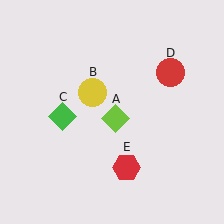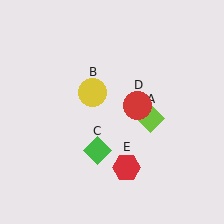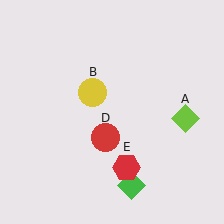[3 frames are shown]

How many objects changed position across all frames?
3 objects changed position: lime diamond (object A), green diamond (object C), red circle (object D).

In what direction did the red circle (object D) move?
The red circle (object D) moved down and to the left.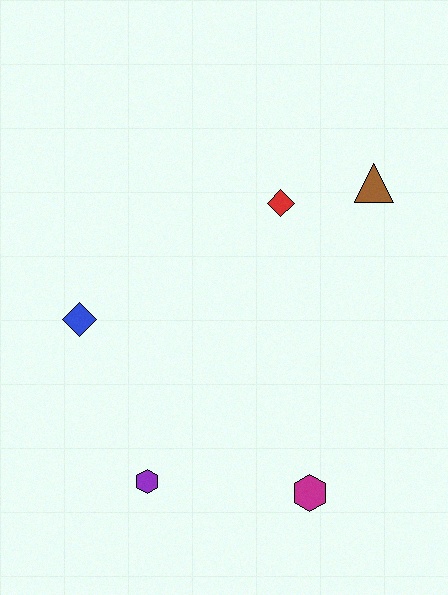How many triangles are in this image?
There is 1 triangle.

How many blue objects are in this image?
There is 1 blue object.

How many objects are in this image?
There are 5 objects.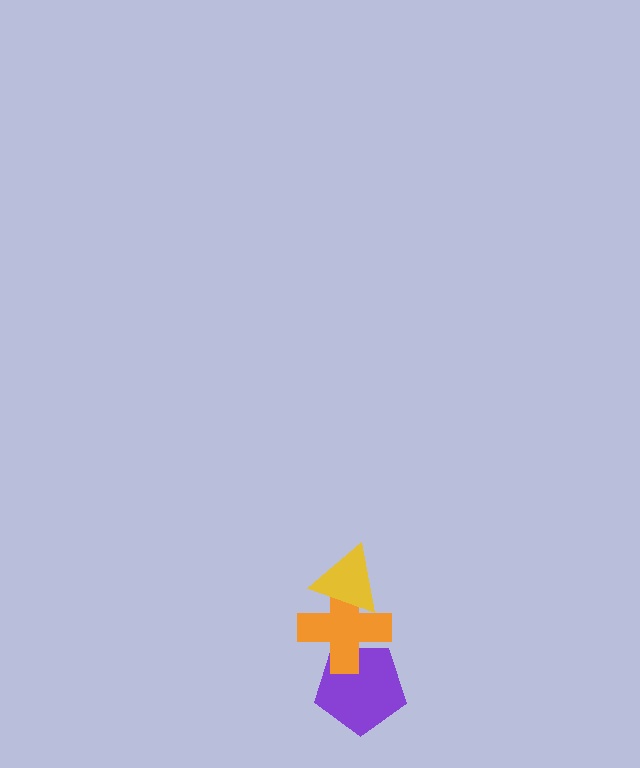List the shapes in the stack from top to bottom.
From top to bottom: the yellow triangle, the orange cross, the purple pentagon.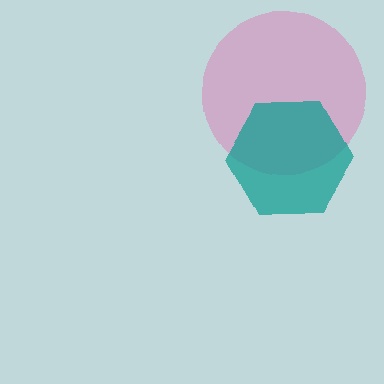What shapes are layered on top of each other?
The layered shapes are: a pink circle, a teal hexagon.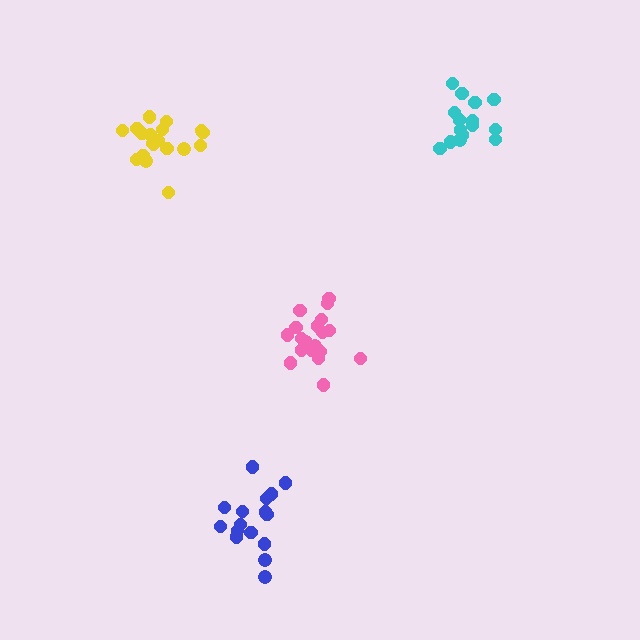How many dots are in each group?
Group 1: 15 dots, Group 2: 20 dots, Group 3: 19 dots, Group 4: 16 dots (70 total).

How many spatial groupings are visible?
There are 4 spatial groupings.